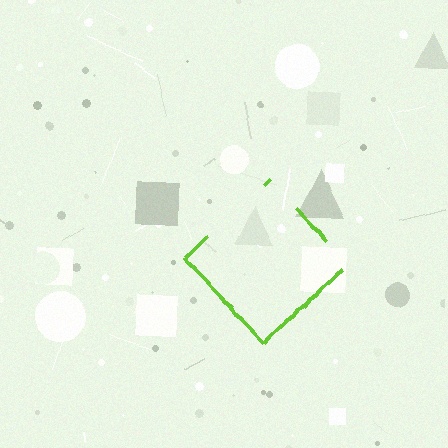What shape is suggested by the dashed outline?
The dashed outline suggests a diamond.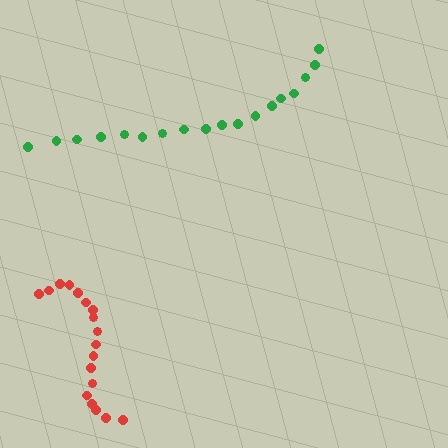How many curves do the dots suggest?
There are 2 distinct paths.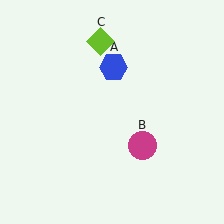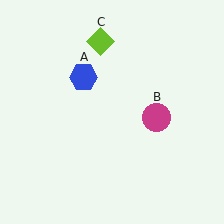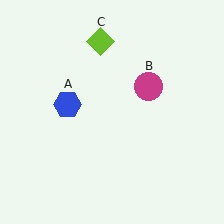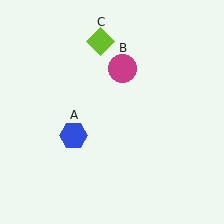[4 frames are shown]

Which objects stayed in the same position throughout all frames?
Lime diamond (object C) remained stationary.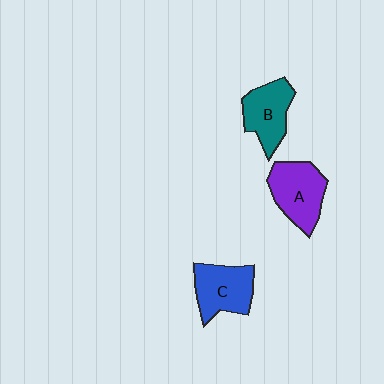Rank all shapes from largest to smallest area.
From largest to smallest: A (purple), C (blue), B (teal).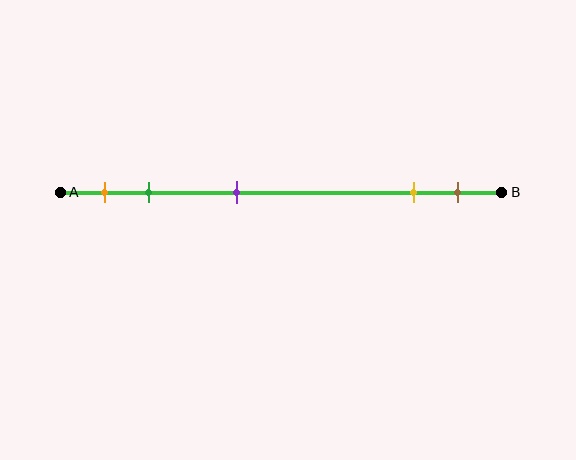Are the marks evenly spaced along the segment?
No, the marks are not evenly spaced.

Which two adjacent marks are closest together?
The yellow and brown marks are the closest adjacent pair.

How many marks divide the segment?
There are 5 marks dividing the segment.